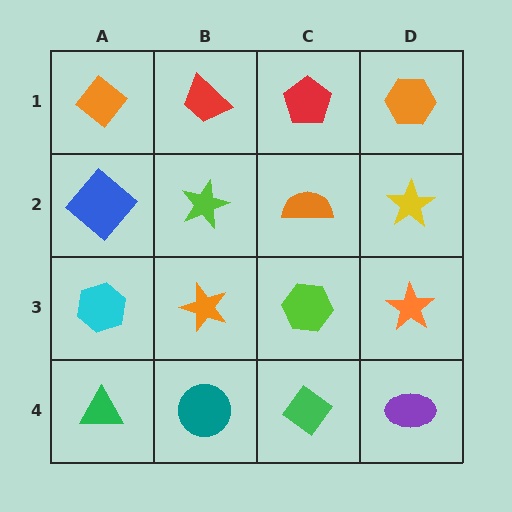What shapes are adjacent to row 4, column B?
An orange star (row 3, column B), a green triangle (row 4, column A), a green diamond (row 4, column C).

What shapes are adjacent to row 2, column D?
An orange hexagon (row 1, column D), an orange star (row 3, column D), an orange semicircle (row 2, column C).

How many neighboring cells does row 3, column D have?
3.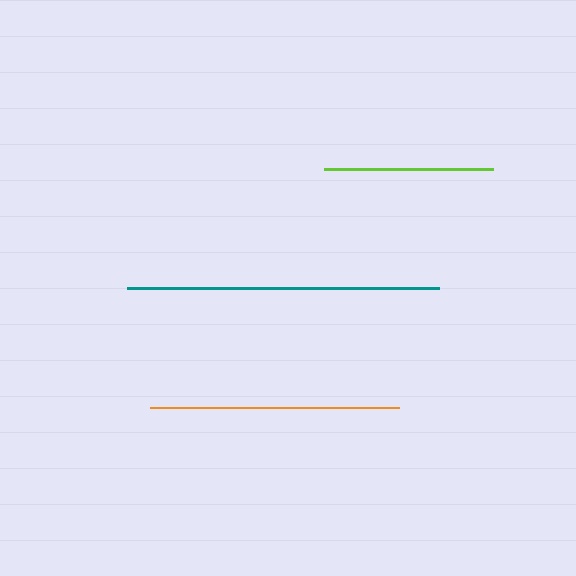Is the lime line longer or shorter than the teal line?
The teal line is longer than the lime line.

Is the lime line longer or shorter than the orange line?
The orange line is longer than the lime line.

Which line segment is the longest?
The teal line is the longest at approximately 312 pixels.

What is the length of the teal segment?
The teal segment is approximately 312 pixels long.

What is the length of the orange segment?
The orange segment is approximately 249 pixels long.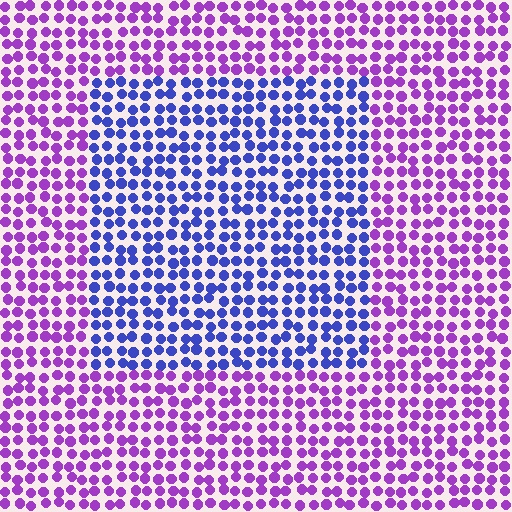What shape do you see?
I see a rectangle.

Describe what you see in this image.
The image is filled with small purple elements in a uniform arrangement. A rectangle-shaped region is visible where the elements are tinted to a slightly different hue, forming a subtle color boundary.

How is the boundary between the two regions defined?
The boundary is defined purely by a slight shift in hue (about 49 degrees). Spacing, size, and orientation are identical on both sides.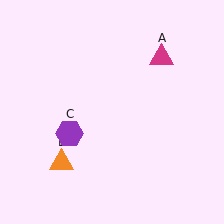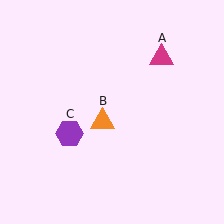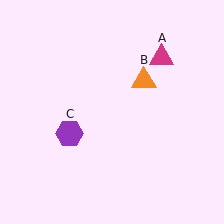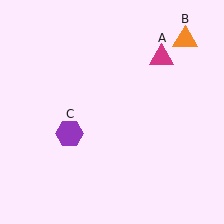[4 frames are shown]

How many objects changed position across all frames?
1 object changed position: orange triangle (object B).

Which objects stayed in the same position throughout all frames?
Magenta triangle (object A) and purple hexagon (object C) remained stationary.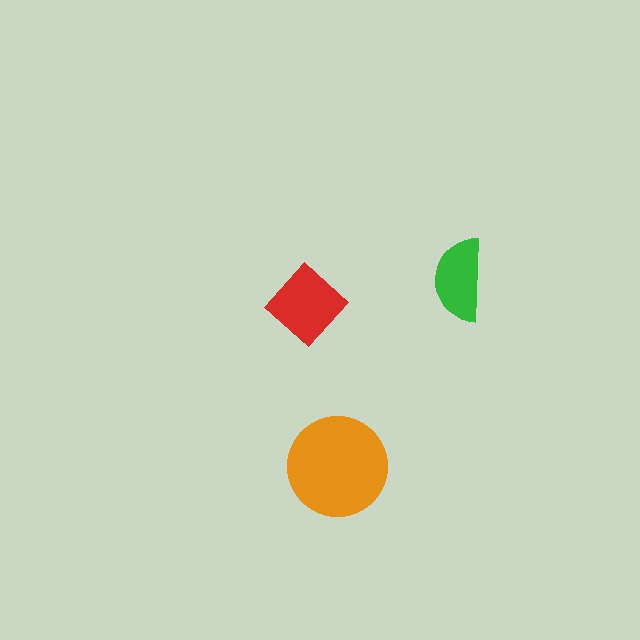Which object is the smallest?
The green semicircle.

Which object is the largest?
The orange circle.